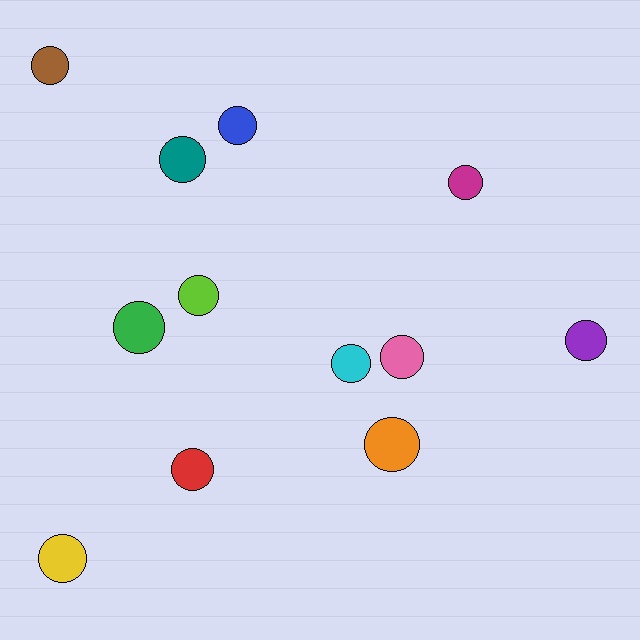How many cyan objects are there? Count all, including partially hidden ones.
There is 1 cyan object.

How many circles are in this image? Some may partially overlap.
There are 12 circles.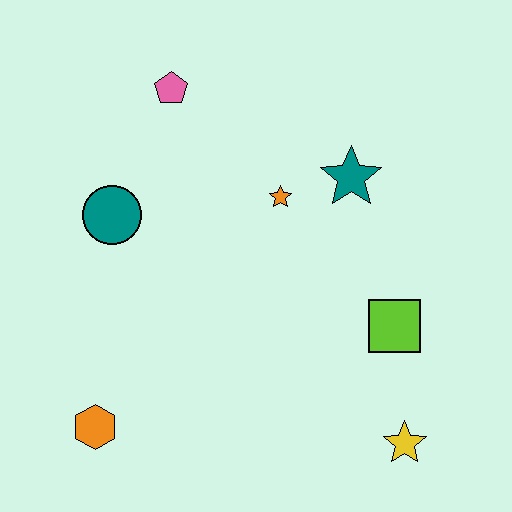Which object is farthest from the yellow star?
The pink pentagon is farthest from the yellow star.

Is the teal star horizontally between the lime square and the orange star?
Yes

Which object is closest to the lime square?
The yellow star is closest to the lime square.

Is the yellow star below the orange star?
Yes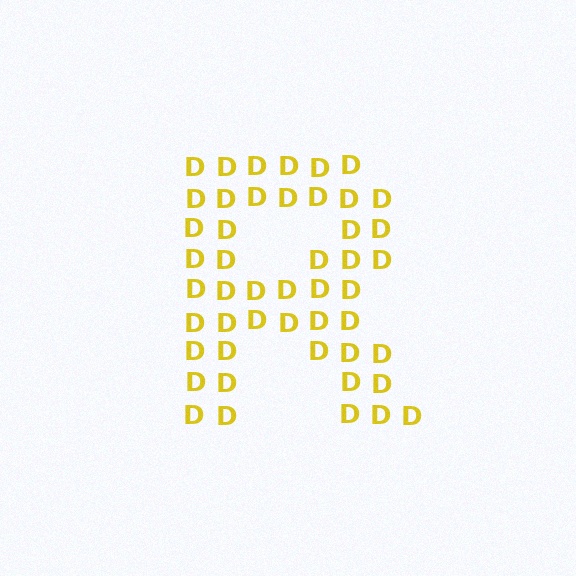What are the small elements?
The small elements are letter D's.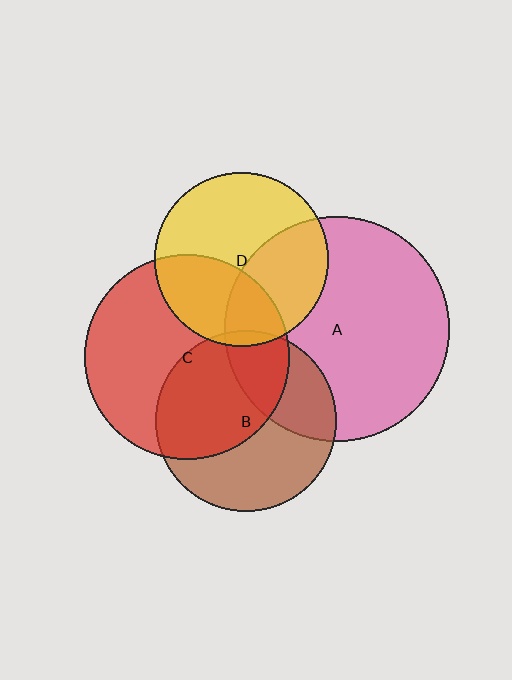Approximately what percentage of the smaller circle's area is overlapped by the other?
Approximately 35%.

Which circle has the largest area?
Circle A (pink).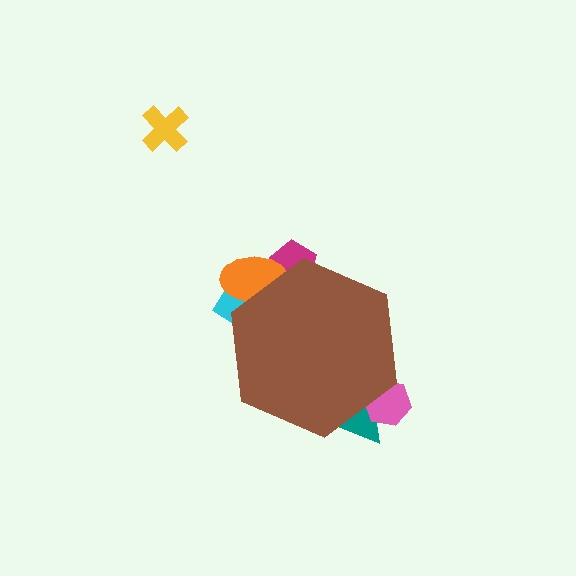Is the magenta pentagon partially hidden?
Yes, the magenta pentagon is partially hidden behind the brown hexagon.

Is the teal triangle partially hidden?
Yes, the teal triangle is partially hidden behind the brown hexagon.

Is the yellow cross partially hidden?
No, the yellow cross is fully visible.